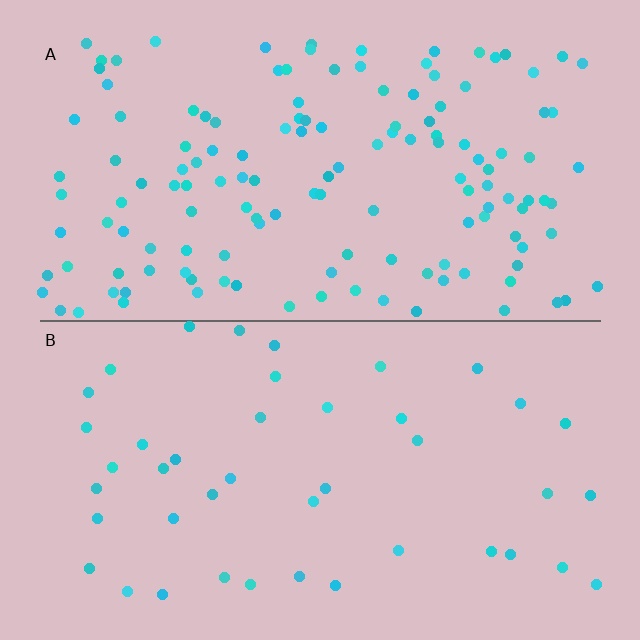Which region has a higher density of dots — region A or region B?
A (the top).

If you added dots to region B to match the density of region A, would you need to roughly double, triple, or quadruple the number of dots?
Approximately triple.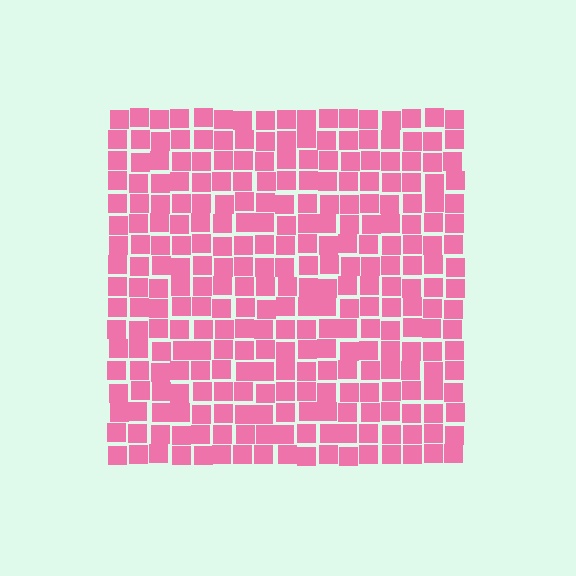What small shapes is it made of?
It is made of small squares.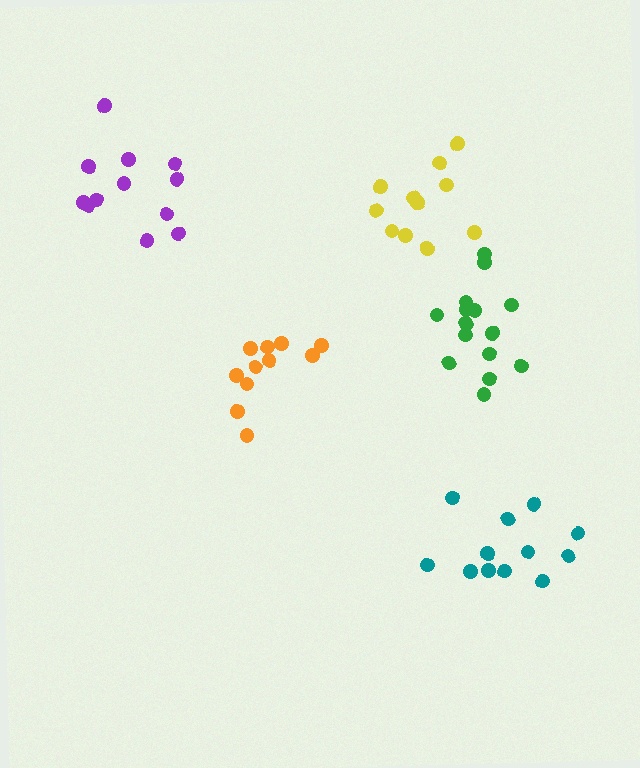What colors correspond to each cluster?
The clusters are colored: green, purple, teal, orange, yellow.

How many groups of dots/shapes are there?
There are 5 groups.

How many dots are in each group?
Group 1: 15 dots, Group 2: 12 dots, Group 3: 12 dots, Group 4: 11 dots, Group 5: 11 dots (61 total).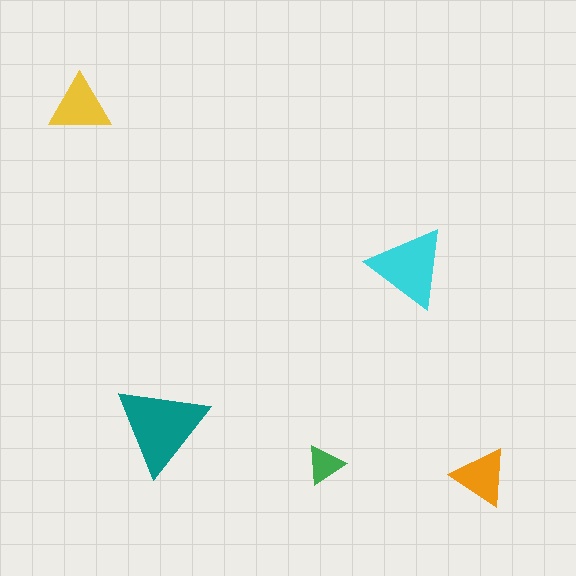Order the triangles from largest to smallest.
the teal one, the cyan one, the yellow one, the orange one, the green one.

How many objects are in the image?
There are 5 objects in the image.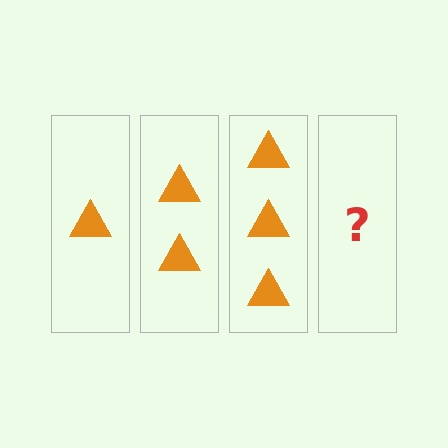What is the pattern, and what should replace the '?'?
The pattern is that each step adds one more triangle. The '?' should be 4 triangles.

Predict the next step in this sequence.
The next step is 4 triangles.